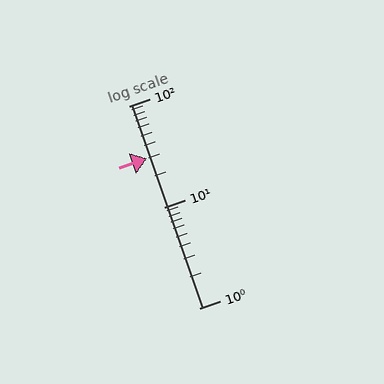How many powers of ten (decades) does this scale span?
The scale spans 2 decades, from 1 to 100.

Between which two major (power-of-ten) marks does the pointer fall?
The pointer is between 10 and 100.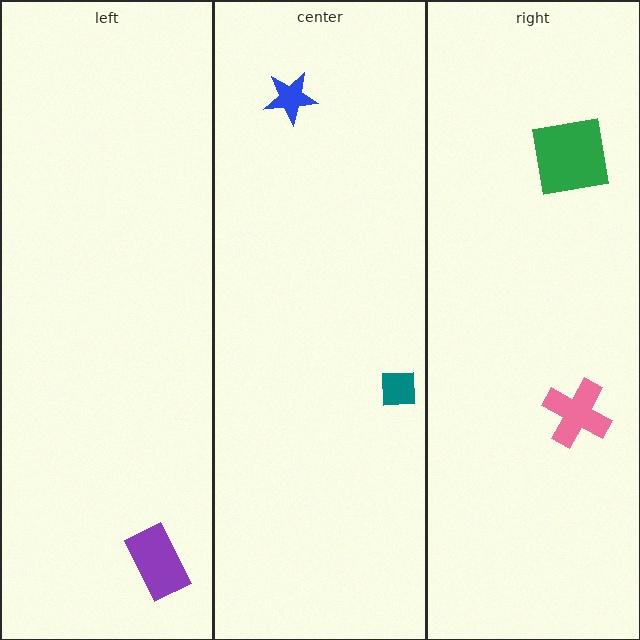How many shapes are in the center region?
2.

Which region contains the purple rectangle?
The left region.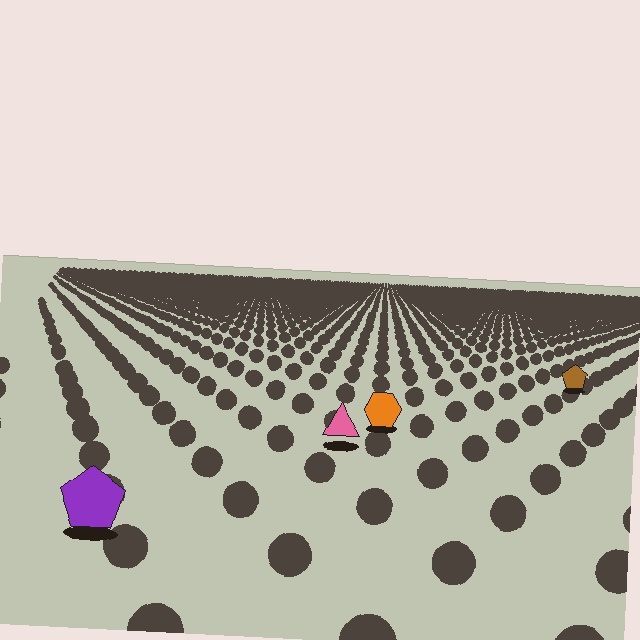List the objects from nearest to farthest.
From nearest to farthest: the purple pentagon, the pink triangle, the orange hexagon, the brown pentagon.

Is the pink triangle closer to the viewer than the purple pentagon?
No. The purple pentagon is closer — you can tell from the texture gradient: the ground texture is coarser near it.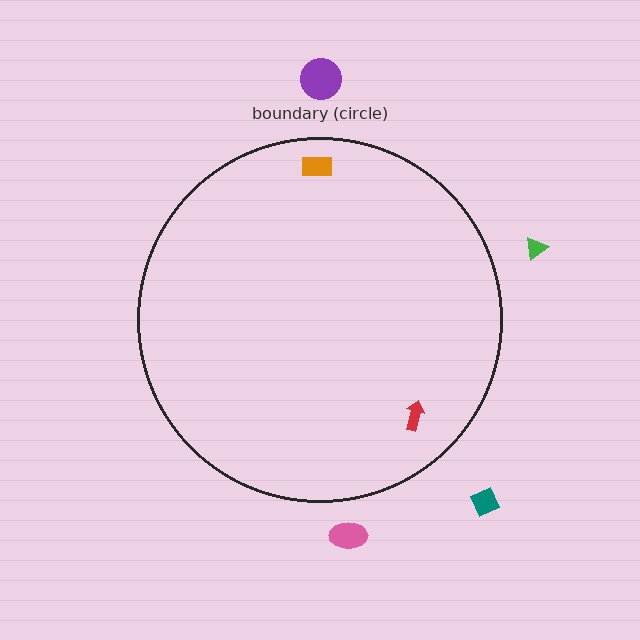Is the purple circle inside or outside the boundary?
Outside.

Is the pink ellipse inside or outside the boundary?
Outside.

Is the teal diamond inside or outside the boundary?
Outside.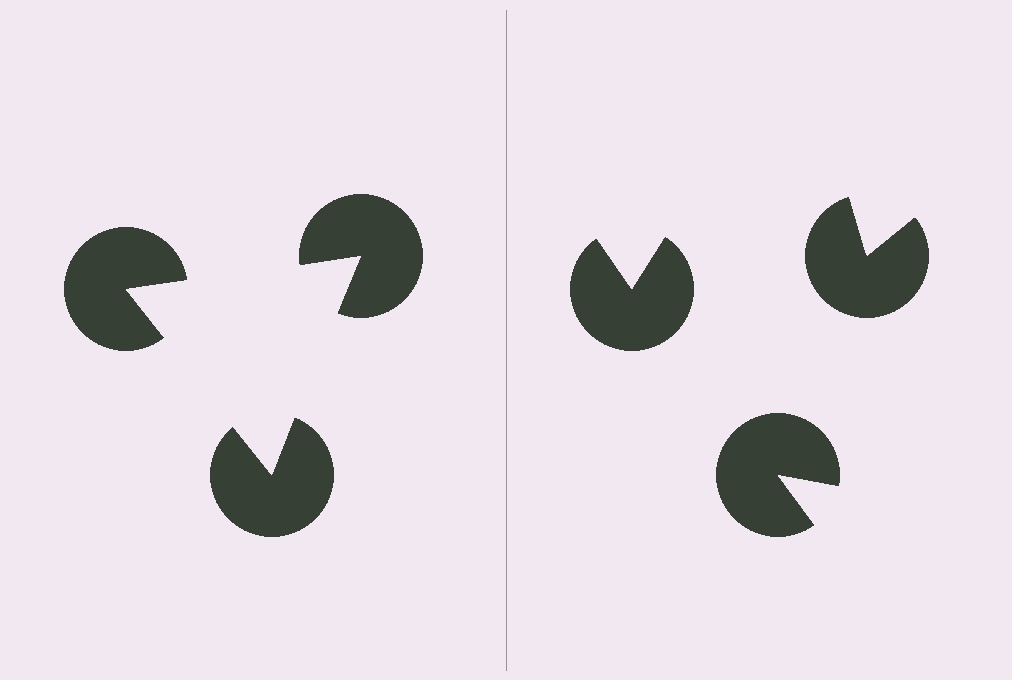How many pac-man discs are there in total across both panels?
6 — 3 on each side.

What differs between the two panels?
The pac-man discs are positioned identically on both sides; only the wedge orientations differ. On the left they align to a triangle; on the right they are misaligned.